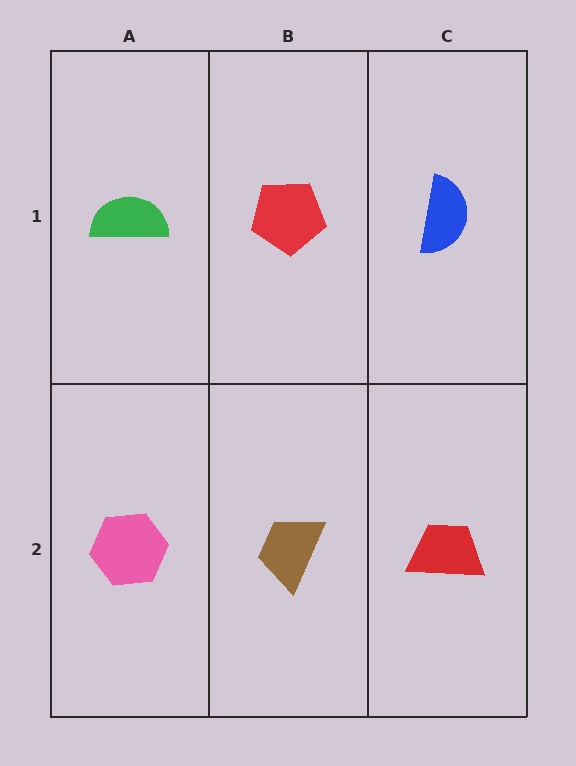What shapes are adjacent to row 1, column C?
A red trapezoid (row 2, column C), a red pentagon (row 1, column B).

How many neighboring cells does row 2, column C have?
2.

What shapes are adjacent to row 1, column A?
A pink hexagon (row 2, column A), a red pentagon (row 1, column B).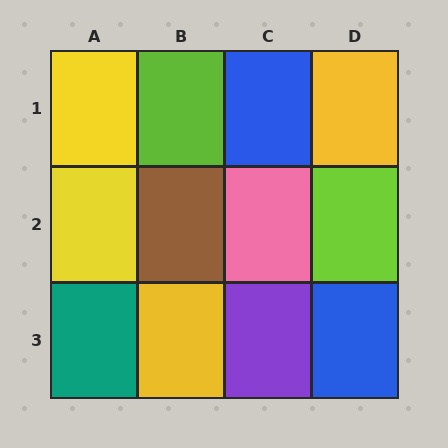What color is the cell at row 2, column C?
Pink.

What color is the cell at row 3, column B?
Yellow.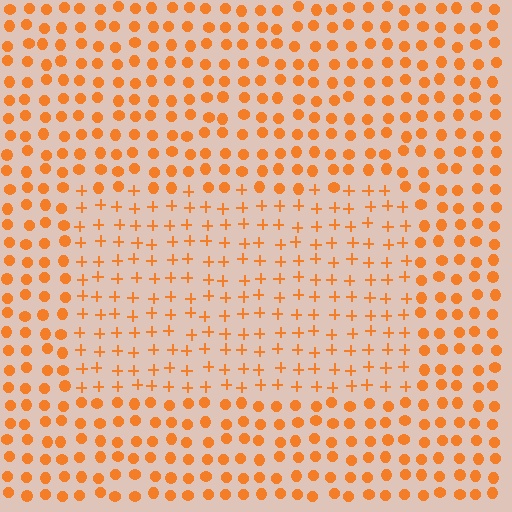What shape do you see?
I see a rectangle.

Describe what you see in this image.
The image is filled with small orange elements arranged in a uniform grid. A rectangle-shaped region contains plus signs, while the surrounding area contains circles. The boundary is defined purely by the change in element shape.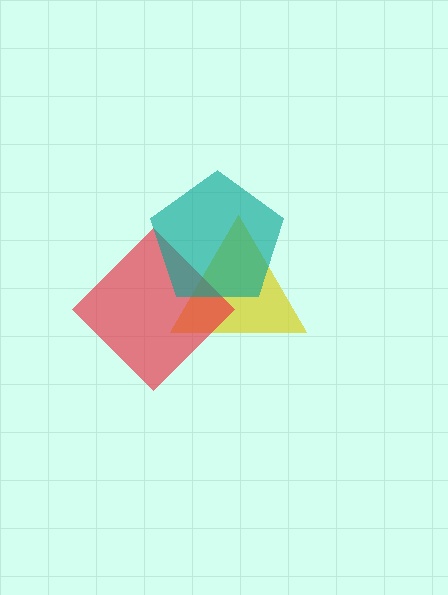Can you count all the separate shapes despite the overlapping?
Yes, there are 3 separate shapes.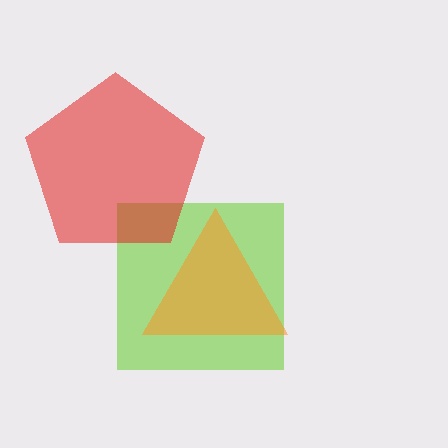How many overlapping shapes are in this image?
There are 3 overlapping shapes in the image.